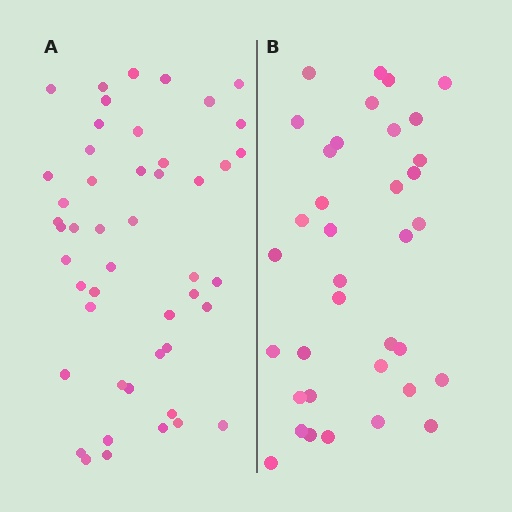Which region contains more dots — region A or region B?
Region A (the left region) has more dots.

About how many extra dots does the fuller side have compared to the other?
Region A has roughly 12 or so more dots than region B.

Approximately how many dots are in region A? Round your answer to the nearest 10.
About 50 dots. (The exact count is 48, which rounds to 50.)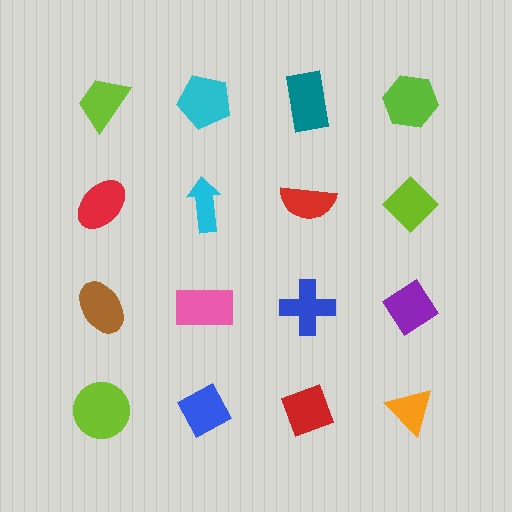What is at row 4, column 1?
A lime circle.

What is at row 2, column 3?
A red semicircle.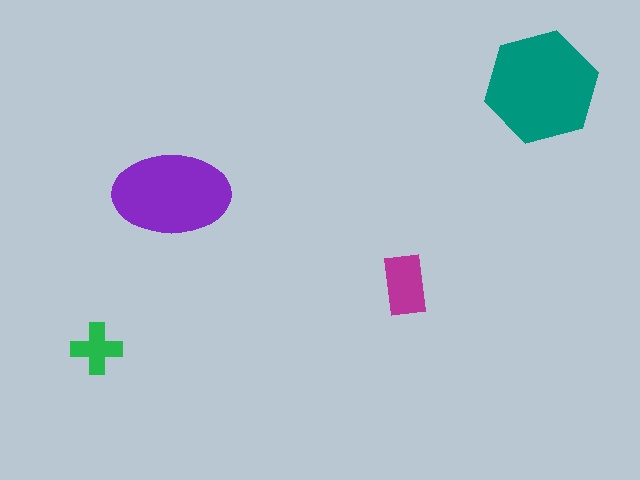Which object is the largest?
The teal hexagon.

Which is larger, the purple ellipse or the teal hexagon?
The teal hexagon.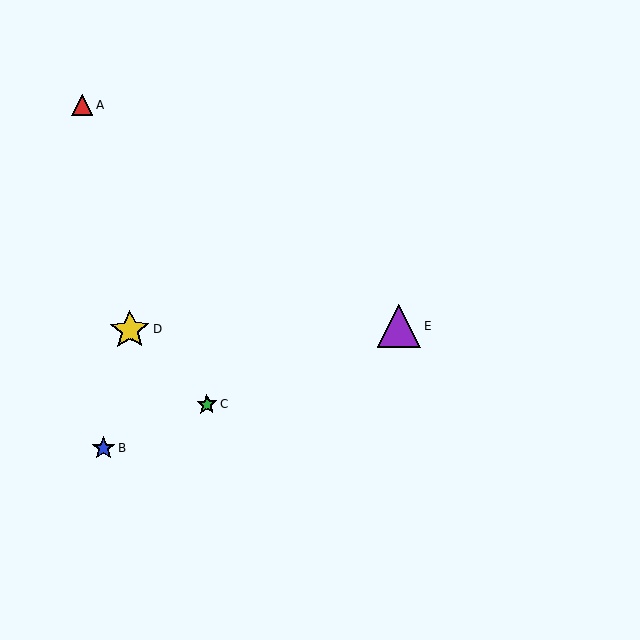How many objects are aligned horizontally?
2 objects (D, E) are aligned horizontally.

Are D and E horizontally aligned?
Yes, both are at y≈330.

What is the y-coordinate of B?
Object B is at y≈448.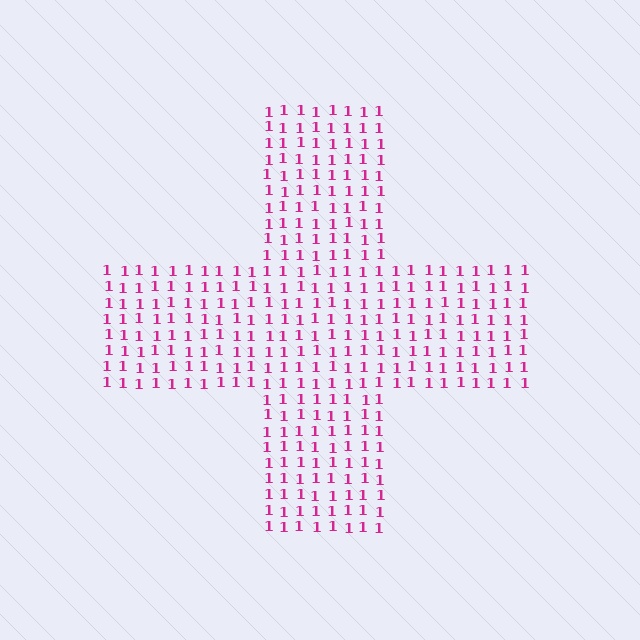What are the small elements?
The small elements are digit 1's.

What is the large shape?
The large shape is a cross.